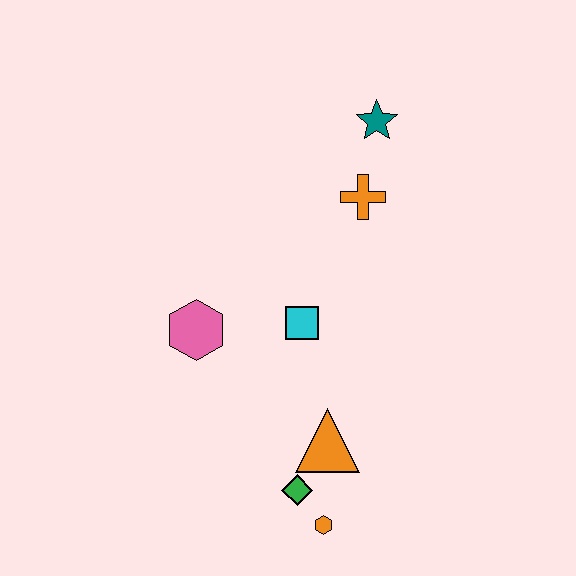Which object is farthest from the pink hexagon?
The teal star is farthest from the pink hexagon.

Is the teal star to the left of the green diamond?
No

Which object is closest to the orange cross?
The teal star is closest to the orange cross.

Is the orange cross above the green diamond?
Yes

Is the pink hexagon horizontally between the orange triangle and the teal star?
No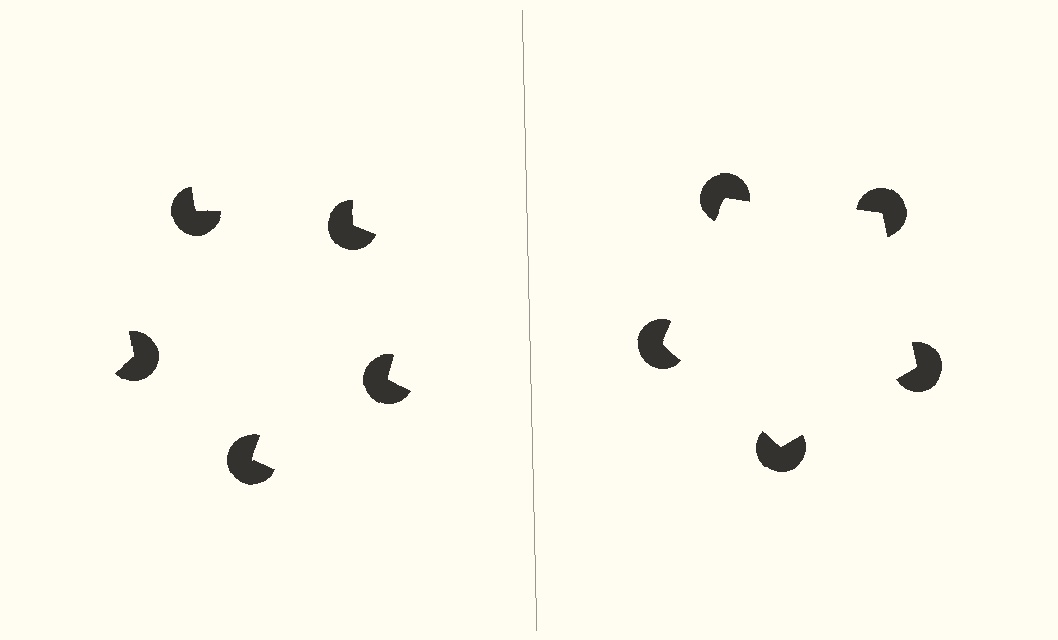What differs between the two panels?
The pac-man discs are positioned identically on both sides; only the wedge orientations differ. On the right they align to a pentagon; on the left they are misaligned.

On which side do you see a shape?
An illusory pentagon appears on the right side. On the left side the wedge cuts are rotated, so no coherent shape forms.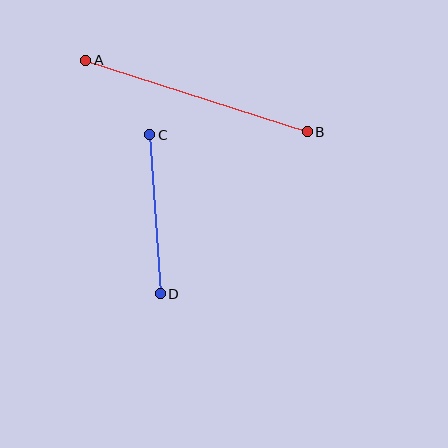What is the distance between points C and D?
The distance is approximately 160 pixels.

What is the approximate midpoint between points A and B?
The midpoint is at approximately (197, 96) pixels.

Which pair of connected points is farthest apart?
Points A and B are farthest apart.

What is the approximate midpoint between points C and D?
The midpoint is at approximately (155, 214) pixels.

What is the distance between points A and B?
The distance is approximately 232 pixels.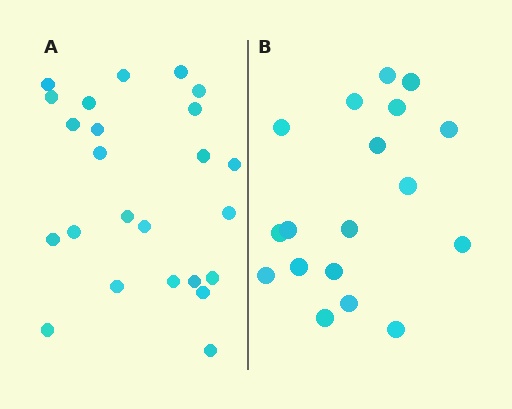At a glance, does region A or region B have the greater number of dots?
Region A (the left region) has more dots.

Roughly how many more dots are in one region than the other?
Region A has about 6 more dots than region B.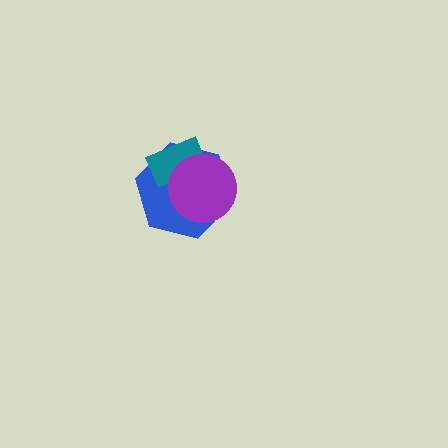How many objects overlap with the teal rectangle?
2 objects overlap with the teal rectangle.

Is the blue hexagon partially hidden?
Yes, it is partially covered by another shape.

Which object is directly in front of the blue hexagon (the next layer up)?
The teal rectangle is directly in front of the blue hexagon.